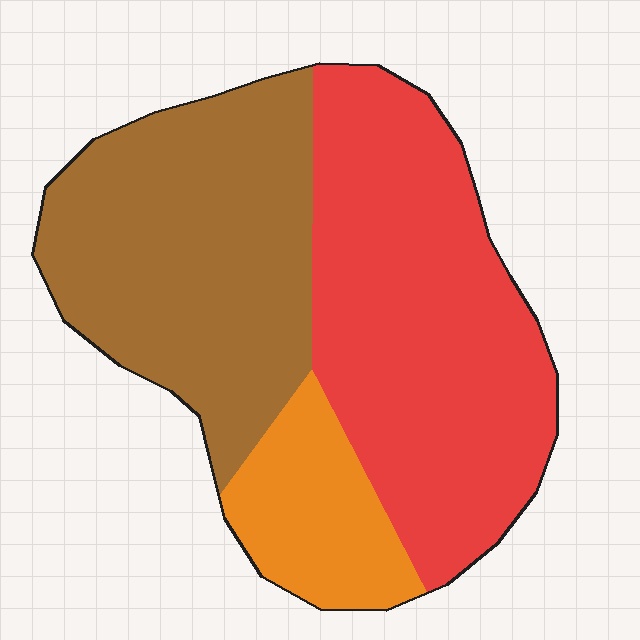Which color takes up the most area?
Red, at roughly 45%.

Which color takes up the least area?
Orange, at roughly 15%.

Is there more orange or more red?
Red.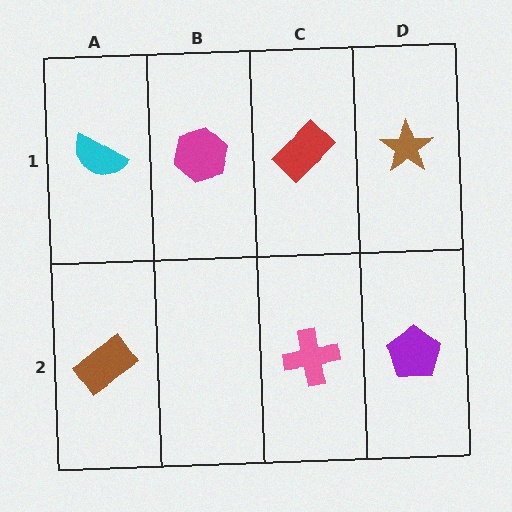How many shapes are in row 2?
3 shapes.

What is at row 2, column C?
A pink cross.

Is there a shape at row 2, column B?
No, that cell is empty.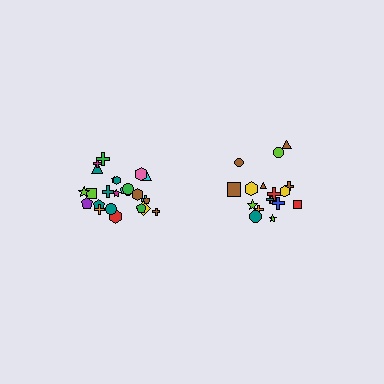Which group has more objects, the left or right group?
The left group.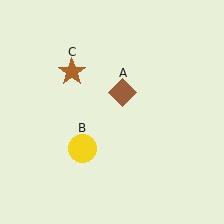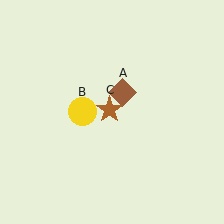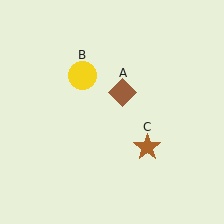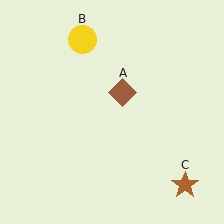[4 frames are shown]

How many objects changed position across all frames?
2 objects changed position: yellow circle (object B), brown star (object C).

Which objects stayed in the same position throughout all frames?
Brown diamond (object A) remained stationary.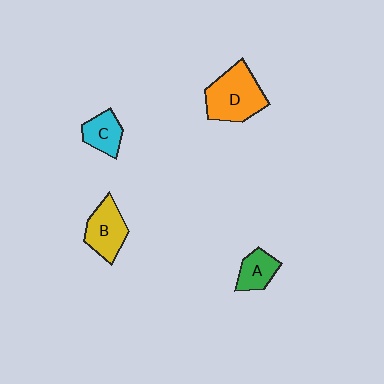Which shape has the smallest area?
Shape A (green).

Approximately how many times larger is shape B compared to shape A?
Approximately 1.4 times.